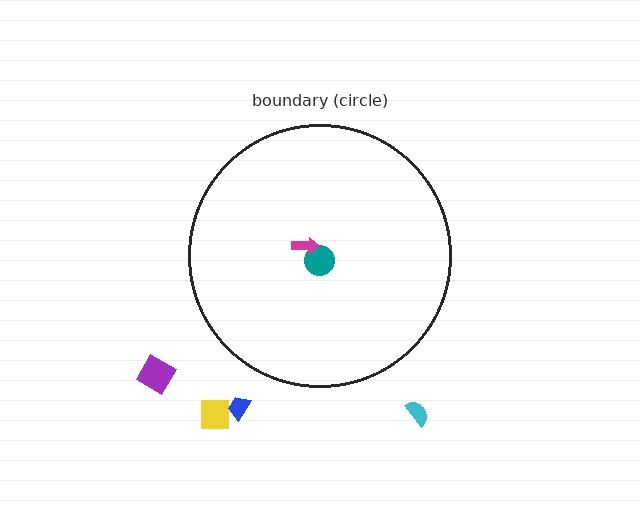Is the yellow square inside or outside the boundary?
Outside.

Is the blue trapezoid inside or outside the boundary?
Outside.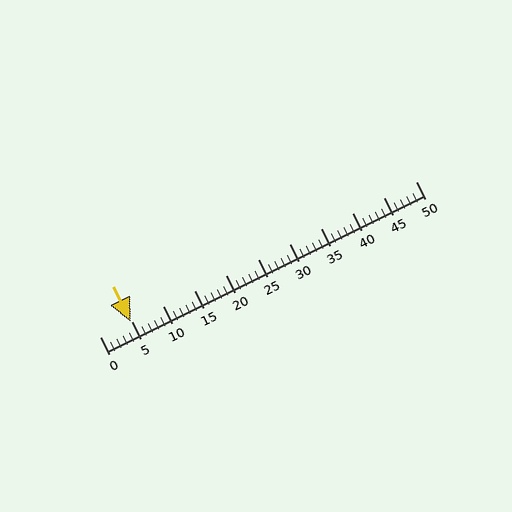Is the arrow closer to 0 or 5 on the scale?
The arrow is closer to 5.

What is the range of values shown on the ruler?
The ruler shows values from 0 to 50.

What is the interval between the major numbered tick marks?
The major tick marks are spaced 5 units apart.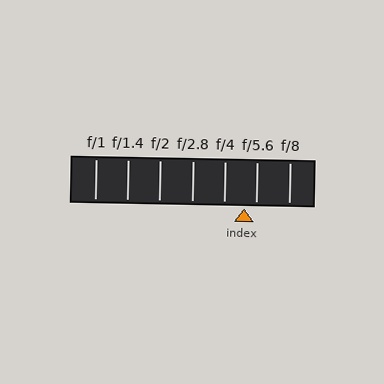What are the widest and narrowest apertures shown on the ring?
The widest aperture shown is f/1 and the narrowest is f/8.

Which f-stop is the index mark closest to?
The index mark is closest to f/5.6.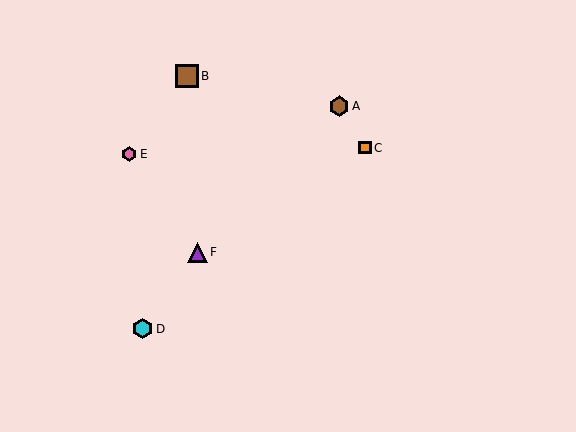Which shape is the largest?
The brown square (labeled B) is the largest.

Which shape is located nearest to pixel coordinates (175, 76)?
The brown square (labeled B) at (187, 76) is nearest to that location.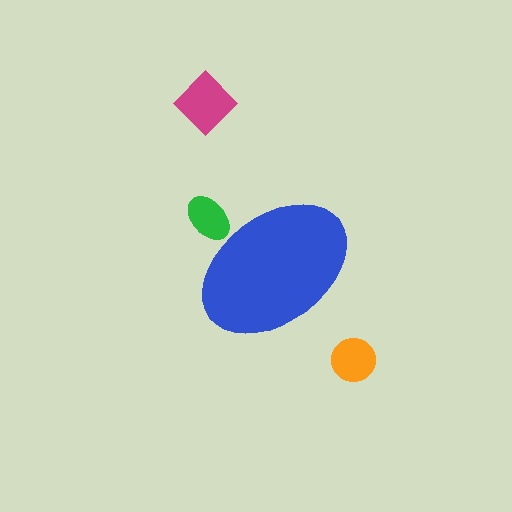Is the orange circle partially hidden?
No, the orange circle is fully visible.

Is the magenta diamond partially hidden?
No, the magenta diamond is fully visible.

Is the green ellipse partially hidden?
Yes, the green ellipse is partially hidden behind the blue ellipse.